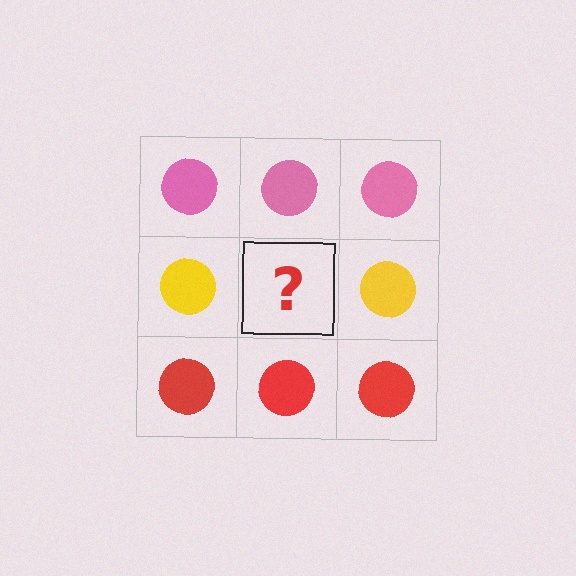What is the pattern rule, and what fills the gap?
The rule is that each row has a consistent color. The gap should be filled with a yellow circle.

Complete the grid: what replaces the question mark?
The question mark should be replaced with a yellow circle.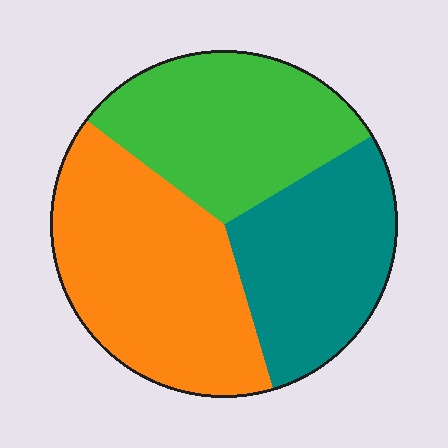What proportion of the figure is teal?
Teal covers roughly 30% of the figure.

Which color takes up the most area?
Orange, at roughly 40%.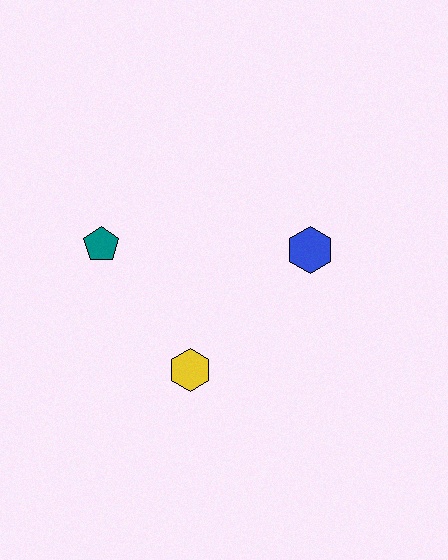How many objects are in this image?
There are 3 objects.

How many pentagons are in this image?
There is 1 pentagon.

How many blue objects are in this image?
There is 1 blue object.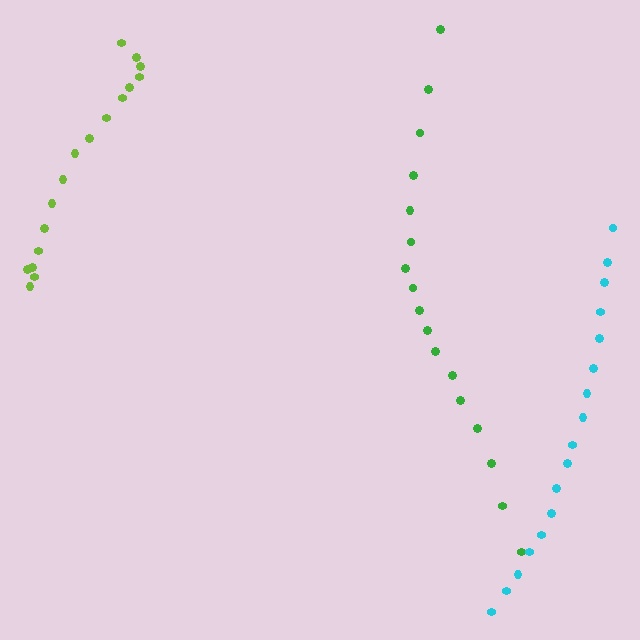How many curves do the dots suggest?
There are 3 distinct paths.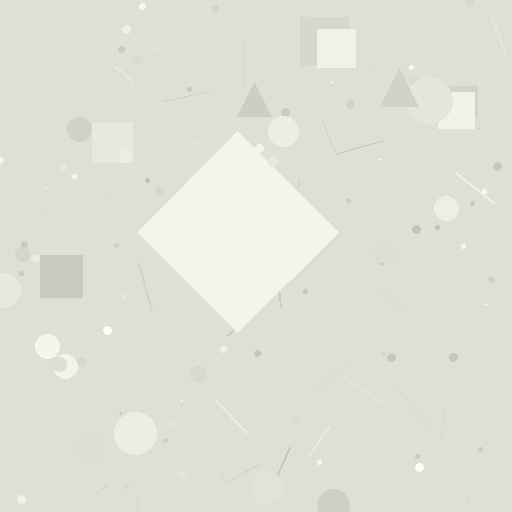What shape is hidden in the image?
A diamond is hidden in the image.